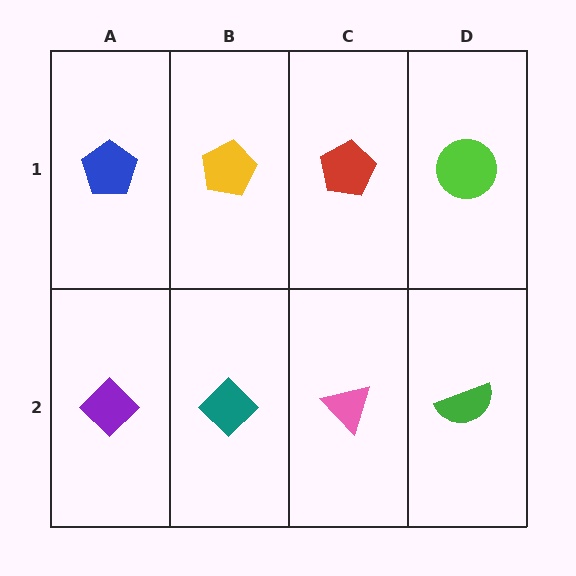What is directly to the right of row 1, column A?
A yellow pentagon.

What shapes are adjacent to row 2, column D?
A lime circle (row 1, column D), a pink triangle (row 2, column C).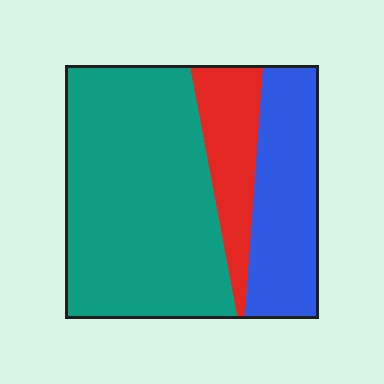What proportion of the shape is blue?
Blue covers around 25% of the shape.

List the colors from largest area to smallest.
From largest to smallest: teal, blue, red.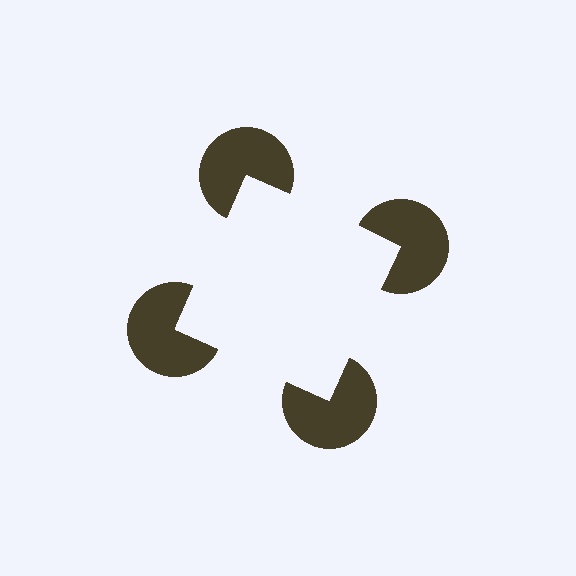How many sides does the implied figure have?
4 sides.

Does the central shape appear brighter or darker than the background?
It typically appears slightly brighter than the background, even though no actual brightness change is drawn.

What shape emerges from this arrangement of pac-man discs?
An illusory square — its edges are inferred from the aligned wedge cuts in the pac-man discs, not physically drawn.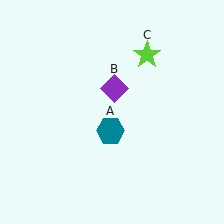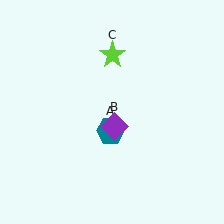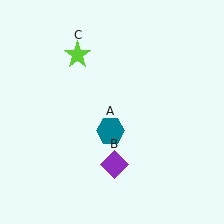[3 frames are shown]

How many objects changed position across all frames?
2 objects changed position: purple diamond (object B), lime star (object C).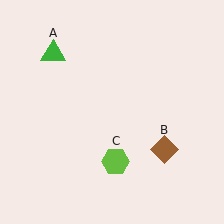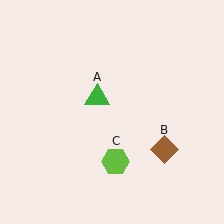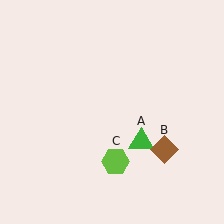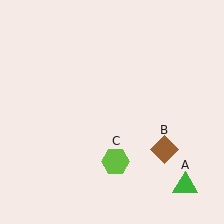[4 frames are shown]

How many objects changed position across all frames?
1 object changed position: green triangle (object A).